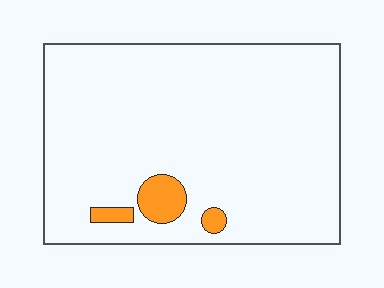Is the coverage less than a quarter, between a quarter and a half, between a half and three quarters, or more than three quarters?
Less than a quarter.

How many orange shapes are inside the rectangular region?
3.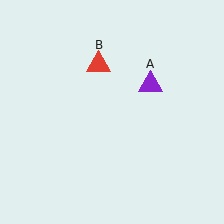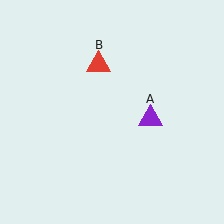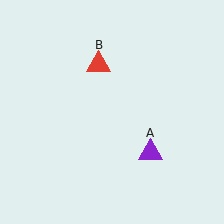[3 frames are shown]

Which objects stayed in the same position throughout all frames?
Red triangle (object B) remained stationary.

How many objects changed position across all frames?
1 object changed position: purple triangle (object A).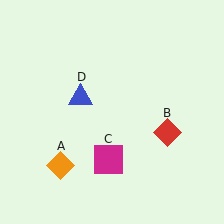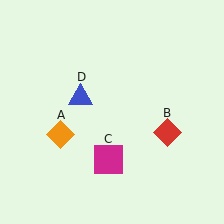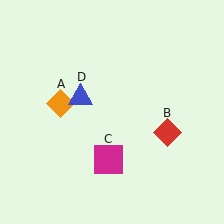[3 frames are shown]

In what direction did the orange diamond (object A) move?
The orange diamond (object A) moved up.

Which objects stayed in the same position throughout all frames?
Red diamond (object B) and magenta square (object C) and blue triangle (object D) remained stationary.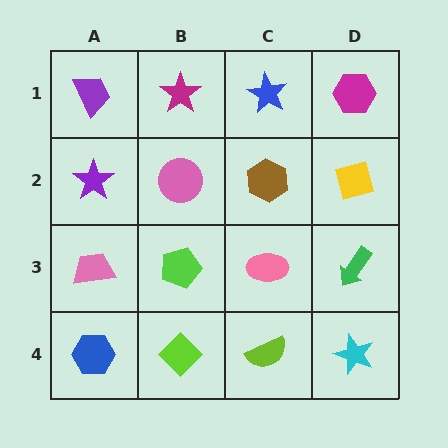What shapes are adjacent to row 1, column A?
A purple star (row 2, column A), a magenta star (row 1, column B).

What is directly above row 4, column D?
A green arrow.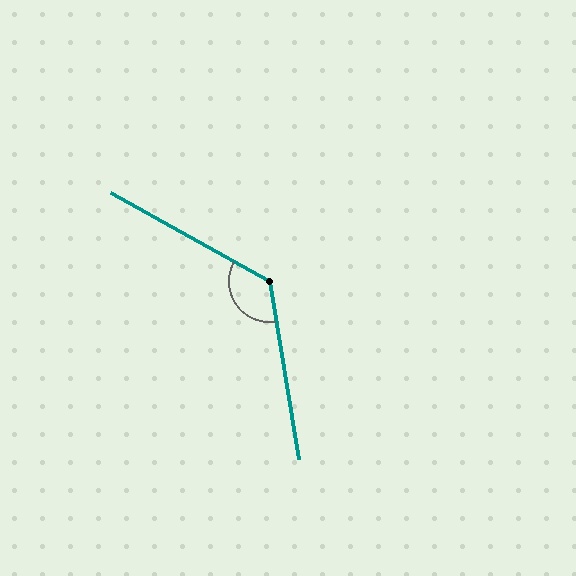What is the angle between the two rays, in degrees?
Approximately 129 degrees.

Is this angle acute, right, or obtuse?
It is obtuse.